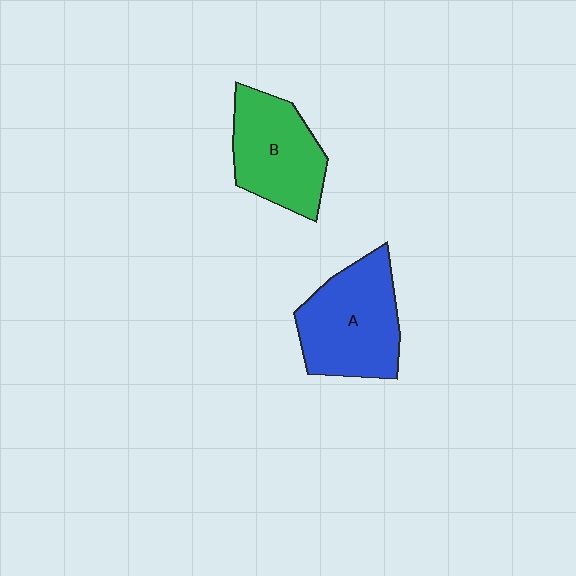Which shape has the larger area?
Shape A (blue).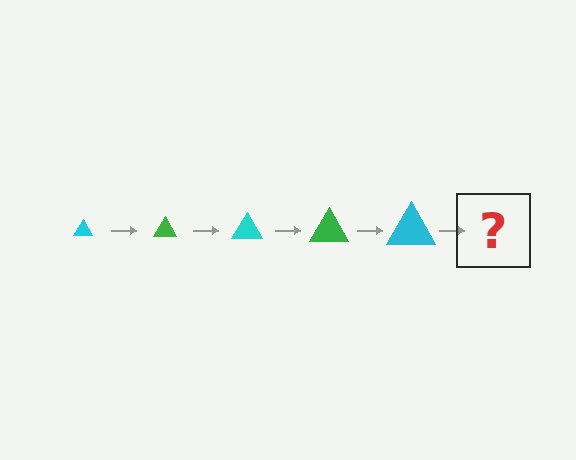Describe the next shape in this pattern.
It should be a green triangle, larger than the previous one.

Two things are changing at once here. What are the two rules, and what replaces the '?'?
The two rules are that the triangle grows larger each step and the color cycles through cyan and green. The '?' should be a green triangle, larger than the previous one.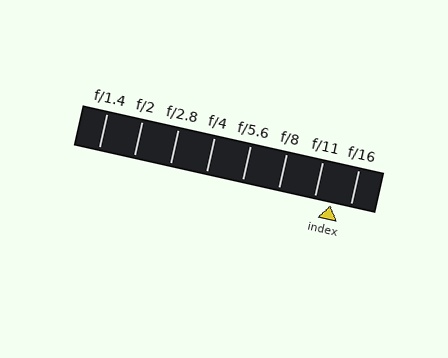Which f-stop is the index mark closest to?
The index mark is closest to f/11.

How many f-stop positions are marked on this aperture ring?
There are 8 f-stop positions marked.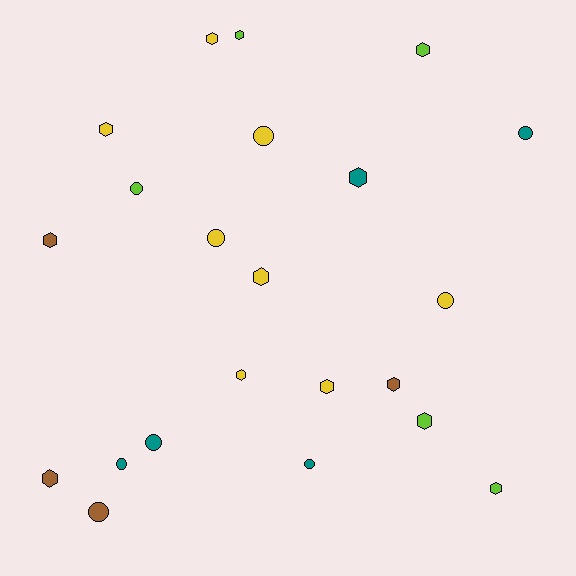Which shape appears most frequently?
Hexagon, with 13 objects.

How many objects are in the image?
There are 22 objects.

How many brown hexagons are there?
There are 3 brown hexagons.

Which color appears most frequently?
Yellow, with 8 objects.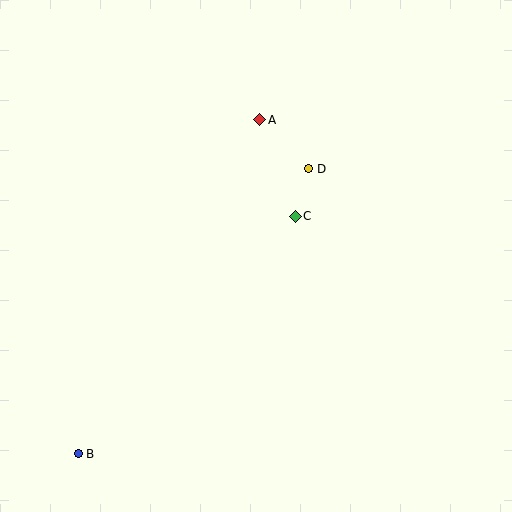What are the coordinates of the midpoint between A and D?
The midpoint between A and D is at (284, 144).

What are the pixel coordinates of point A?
Point A is at (260, 120).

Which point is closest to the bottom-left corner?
Point B is closest to the bottom-left corner.